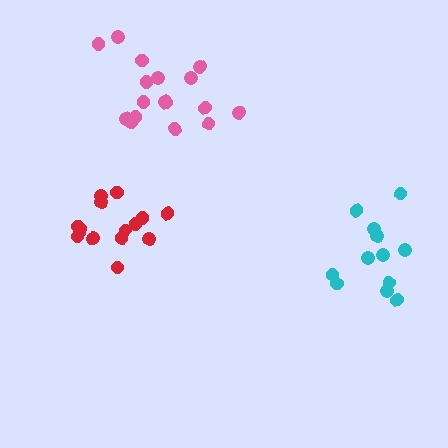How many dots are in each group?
Group 1: 15 dots, Group 2: 12 dots, Group 3: 17 dots (44 total).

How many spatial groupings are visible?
There are 3 spatial groupings.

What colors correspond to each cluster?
The clusters are colored: red, cyan, pink.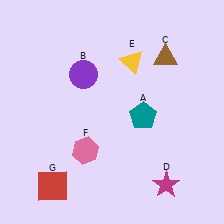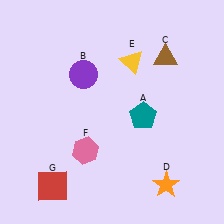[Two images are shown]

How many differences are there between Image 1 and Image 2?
There is 1 difference between the two images.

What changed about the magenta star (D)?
In Image 1, D is magenta. In Image 2, it changed to orange.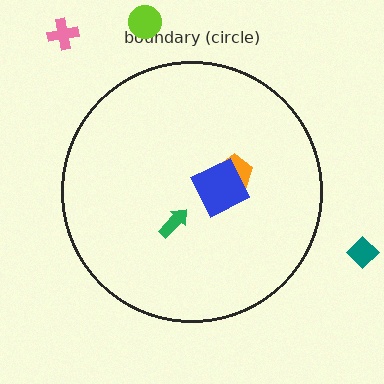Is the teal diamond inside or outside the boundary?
Outside.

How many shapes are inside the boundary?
3 inside, 3 outside.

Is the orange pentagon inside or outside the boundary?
Inside.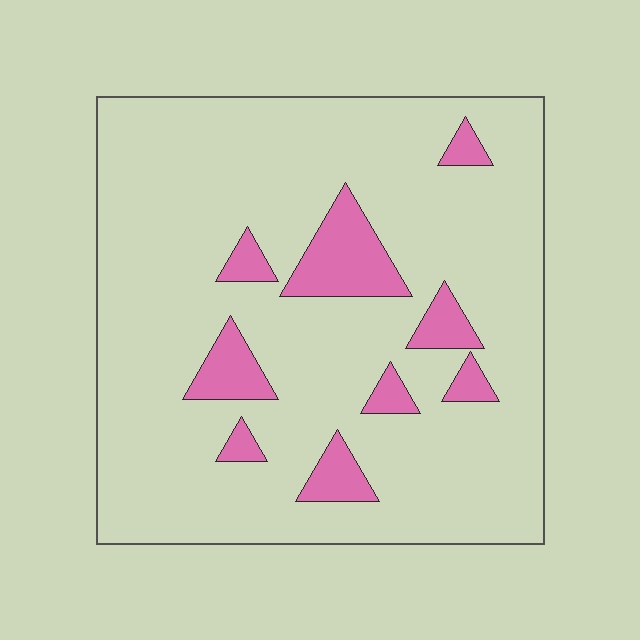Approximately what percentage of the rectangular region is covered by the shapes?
Approximately 15%.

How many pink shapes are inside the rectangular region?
9.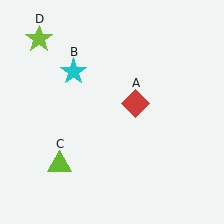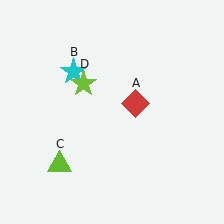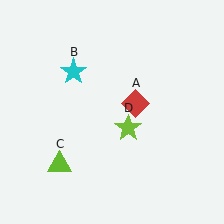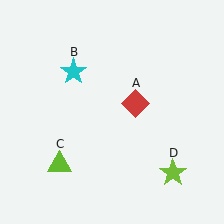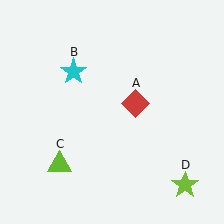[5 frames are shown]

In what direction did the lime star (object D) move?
The lime star (object D) moved down and to the right.